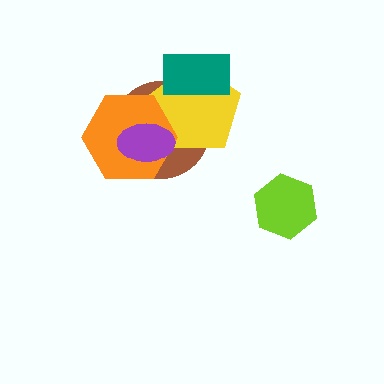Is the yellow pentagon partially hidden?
Yes, it is partially covered by another shape.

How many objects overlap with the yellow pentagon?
4 objects overlap with the yellow pentagon.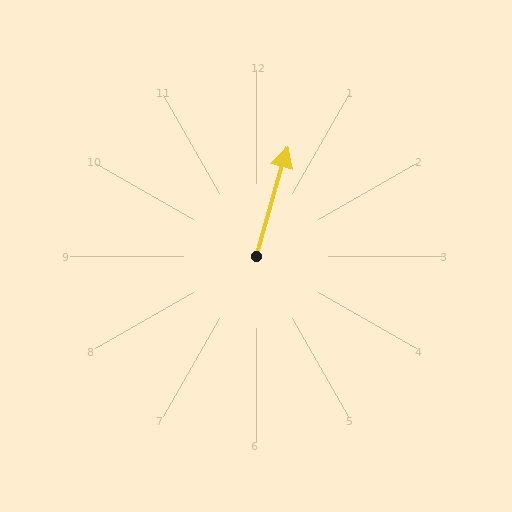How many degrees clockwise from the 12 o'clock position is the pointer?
Approximately 16 degrees.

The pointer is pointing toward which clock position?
Roughly 1 o'clock.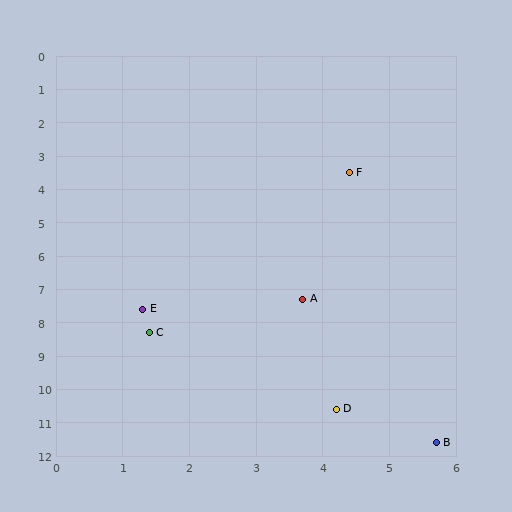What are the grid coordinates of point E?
Point E is at approximately (1.3, 7.6).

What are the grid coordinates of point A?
Point A is at approximately (3.7, 7.3).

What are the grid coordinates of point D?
Point D is at approximately (4.2, 10.6).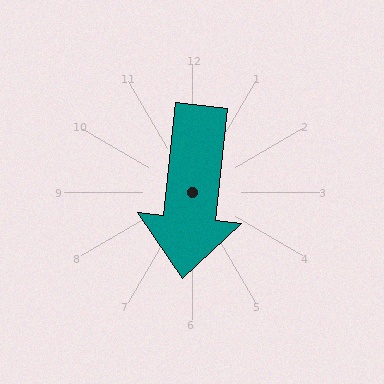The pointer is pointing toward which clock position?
Roughly 6 o'clock.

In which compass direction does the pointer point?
South.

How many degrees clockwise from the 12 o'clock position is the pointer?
Approximately 186 degrees.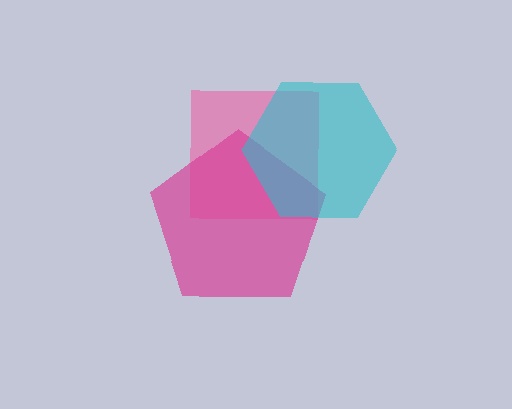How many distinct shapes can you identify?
There are 3 distinct shapes: a pink square, a magenta pentagon, a cyan hexagon.